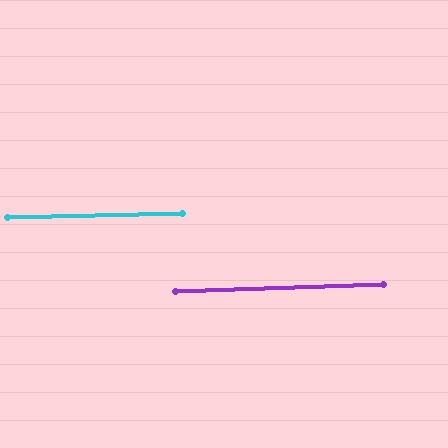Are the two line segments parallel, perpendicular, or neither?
Parallel — their directions differ by only 0.6°.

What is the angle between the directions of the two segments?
Approximately 1 degree.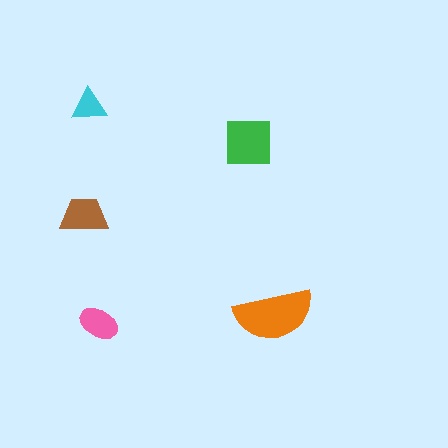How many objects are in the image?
There are 5 objects in the image.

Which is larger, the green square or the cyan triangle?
The green square.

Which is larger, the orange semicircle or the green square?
The orange semicircle.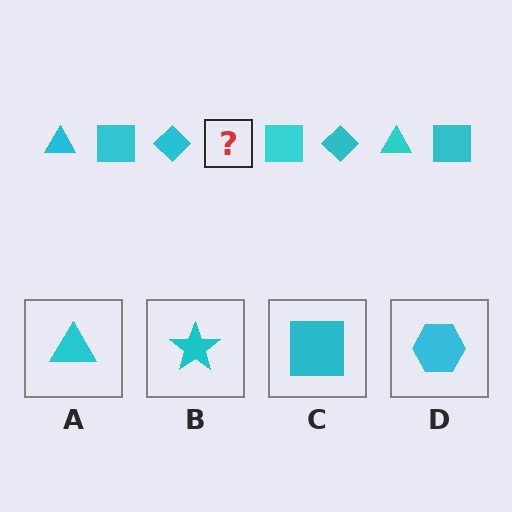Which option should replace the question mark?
Option A.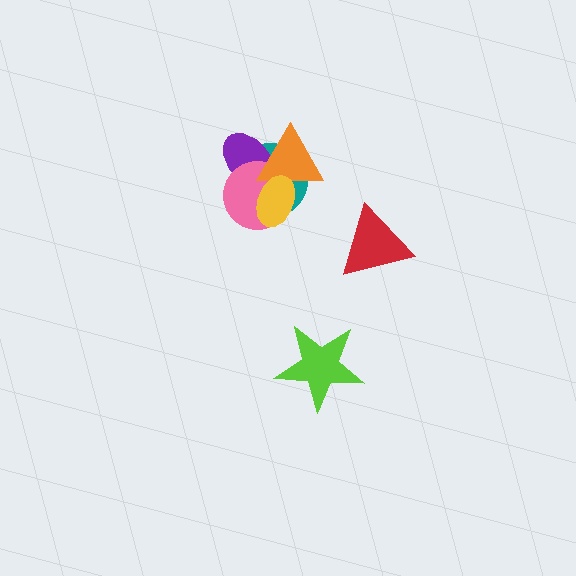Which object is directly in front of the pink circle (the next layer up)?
The orange triangle is directly in front of the pink circle.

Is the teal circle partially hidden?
Yes, it is partially covered by another shape.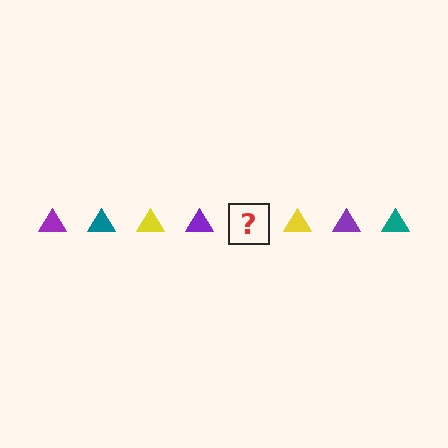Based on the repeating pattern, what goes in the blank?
The blank should be a teal triangle.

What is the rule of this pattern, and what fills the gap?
The rule is that the pattern cycles through purple, teal, yellow triangles. The gap should be filled with a teal triangle.